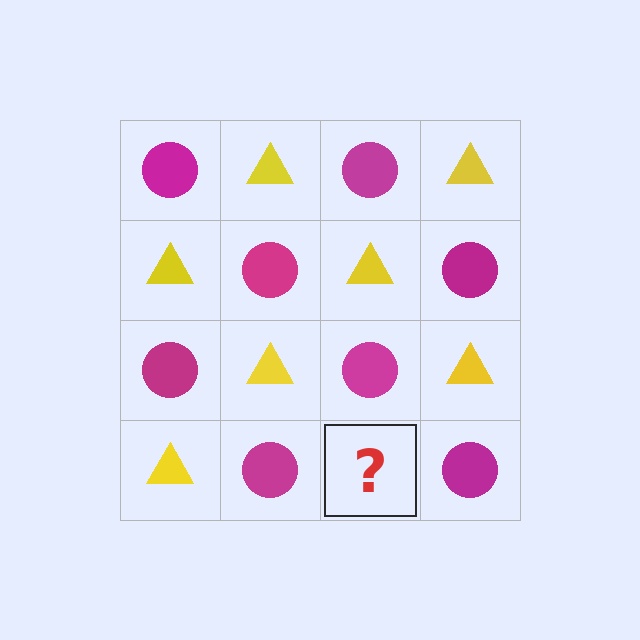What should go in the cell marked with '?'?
The missing cell should contain a yellow triangle.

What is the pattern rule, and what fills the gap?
The rule is that it alternates magenta circle and yellow triangle in a checkerboard pattern. The gap should be filled with a yellow triangle.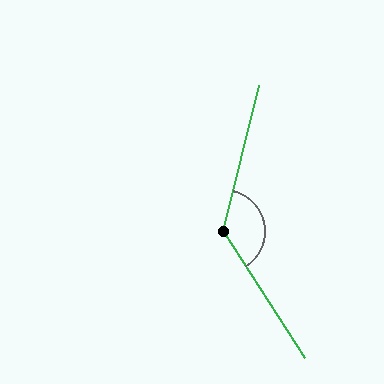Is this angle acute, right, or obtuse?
It is obtuse.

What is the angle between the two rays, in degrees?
Approximately 133 degrees.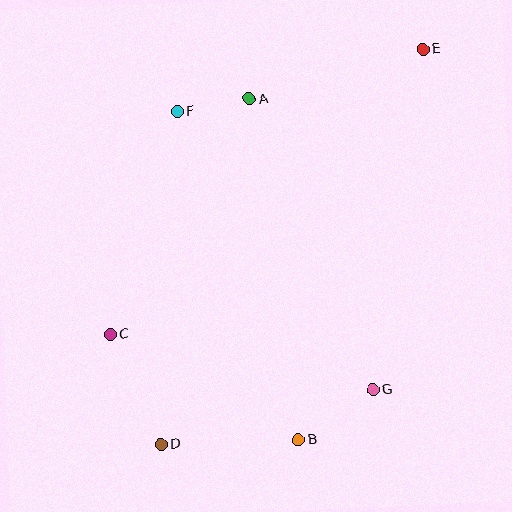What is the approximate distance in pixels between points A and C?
The distance between A and C is approximately 274 pixels.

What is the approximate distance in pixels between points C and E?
The distance between C and E is approximately 423 pixels.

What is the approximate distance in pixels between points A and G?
The distance between A and G is approximately 316 pixels.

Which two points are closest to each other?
Points A and F are closest to each other.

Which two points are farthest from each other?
Points D and E are farthest from each other.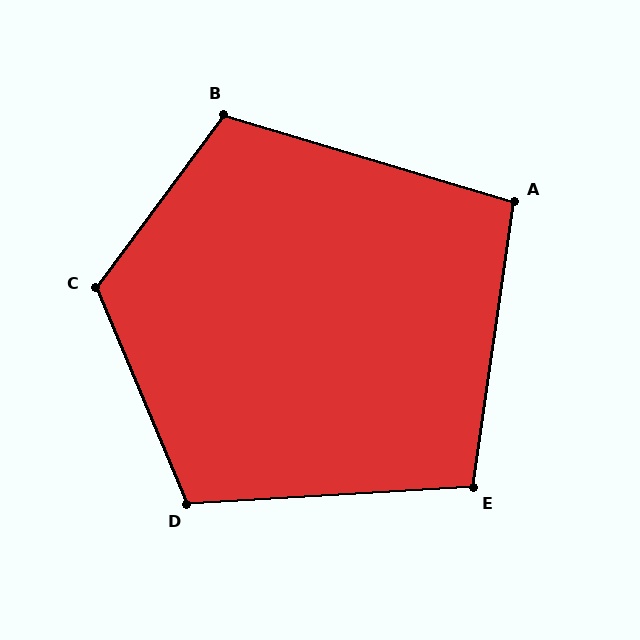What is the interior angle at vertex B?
Approximately 110 degrees (obtuse).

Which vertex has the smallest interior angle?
A, at approximately 99 degrees.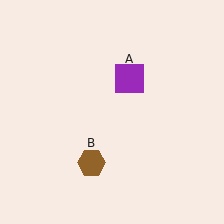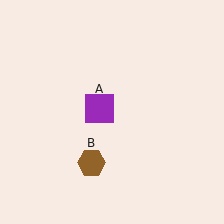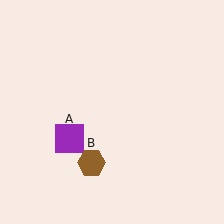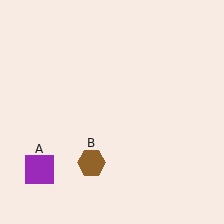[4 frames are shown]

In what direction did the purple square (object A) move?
The purple square (object A) moved down and to the left.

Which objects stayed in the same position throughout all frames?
Brown hexagon (object B) remained stationary.